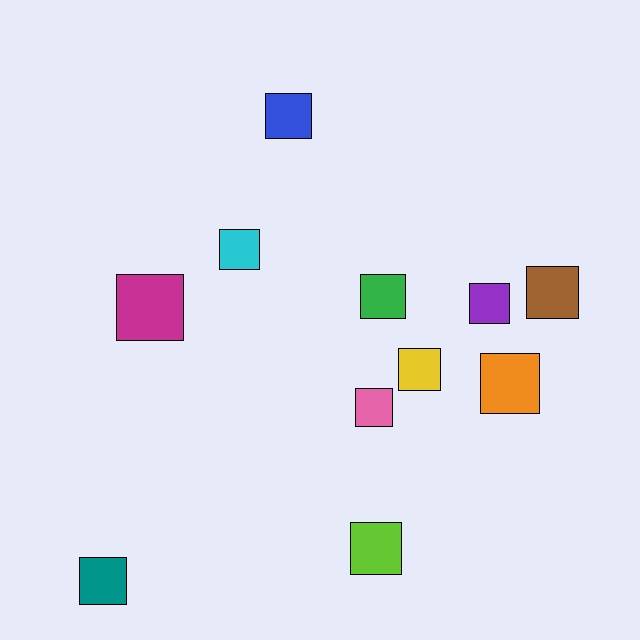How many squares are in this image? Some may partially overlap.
There are 11 squares.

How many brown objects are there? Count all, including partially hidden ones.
There is 1 brown object.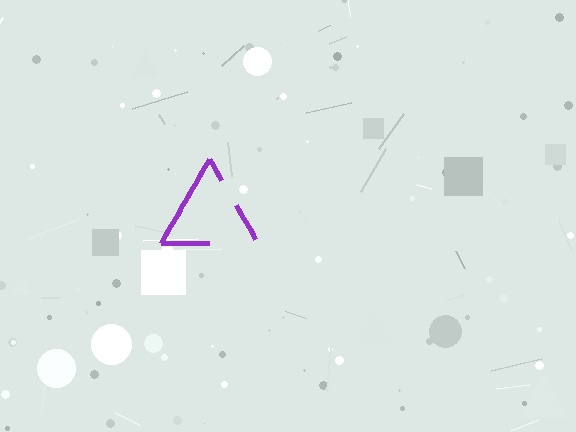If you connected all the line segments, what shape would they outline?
They would outline a triangle.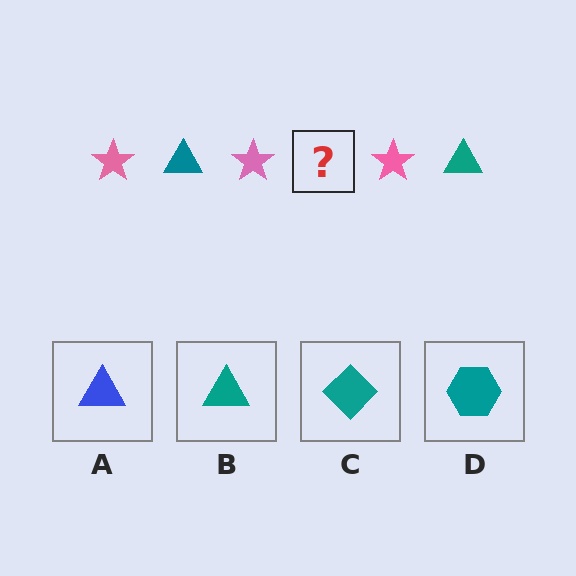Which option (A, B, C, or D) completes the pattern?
B.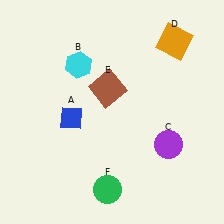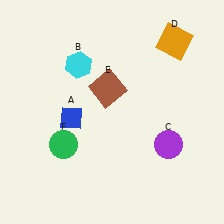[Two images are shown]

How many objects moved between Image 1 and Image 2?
1 object moved between the two images.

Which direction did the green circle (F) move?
The green circle (F) moved up.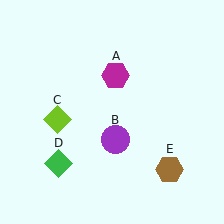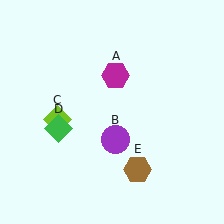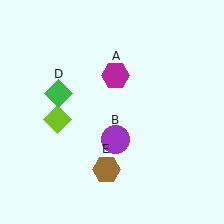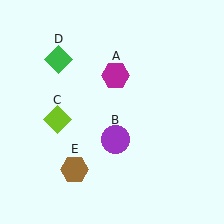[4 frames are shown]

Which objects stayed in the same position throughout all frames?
Magenta hexagon (object A) and purple circle (object B) and lime diamond (object C) remained stationary.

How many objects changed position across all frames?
2 objects changed position: green diamond (object D), brown hexagon (object E).